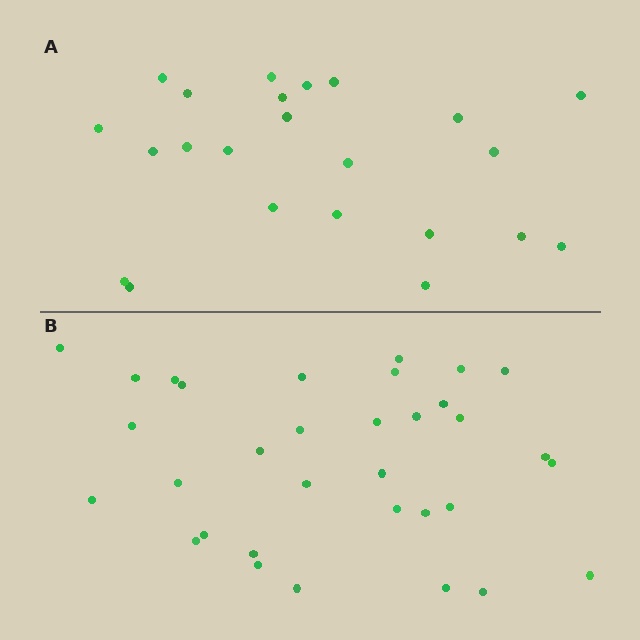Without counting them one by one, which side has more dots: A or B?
Region B (the bottom region) has more dots.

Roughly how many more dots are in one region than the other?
Region B has roughly 10 or so more dots than region A.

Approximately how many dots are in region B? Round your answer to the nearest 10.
About 30 dots. (The exact count is 33, which rounds to 30.)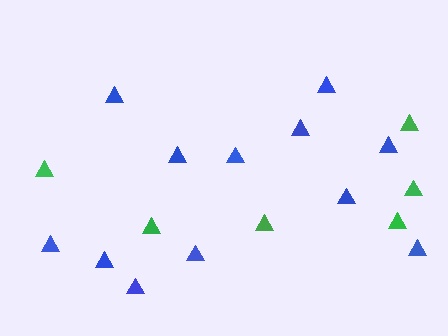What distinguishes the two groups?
There are 2 groups: one group of green triangles (6) and one group of blue triangles (12).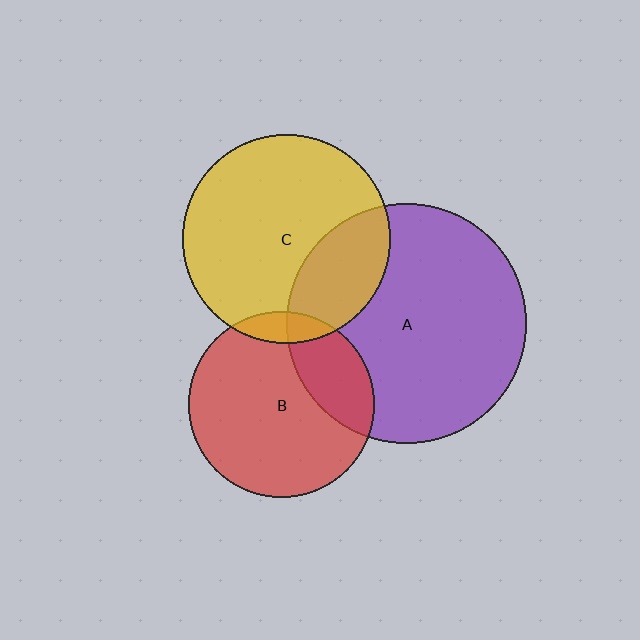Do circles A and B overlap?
Yes.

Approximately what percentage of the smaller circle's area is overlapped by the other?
Approximately 25%.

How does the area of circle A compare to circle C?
Approximately 1.3 times.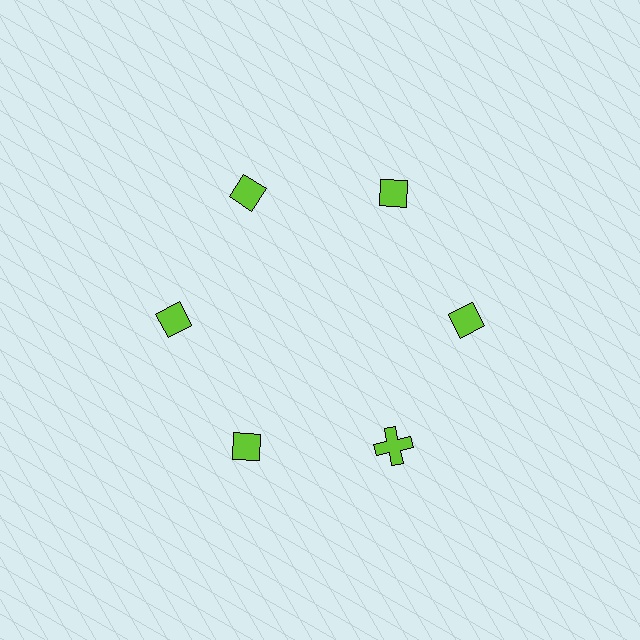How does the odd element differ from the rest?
It has a different shape: cross instead of diamond.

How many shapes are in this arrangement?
There are 6 shapes arranged in a ring pattern.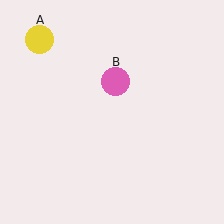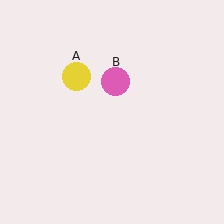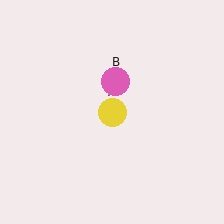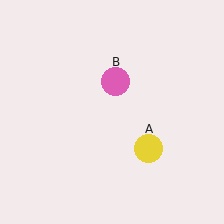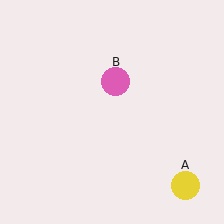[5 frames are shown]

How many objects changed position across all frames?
1 object changed position: yellow circle (object A).